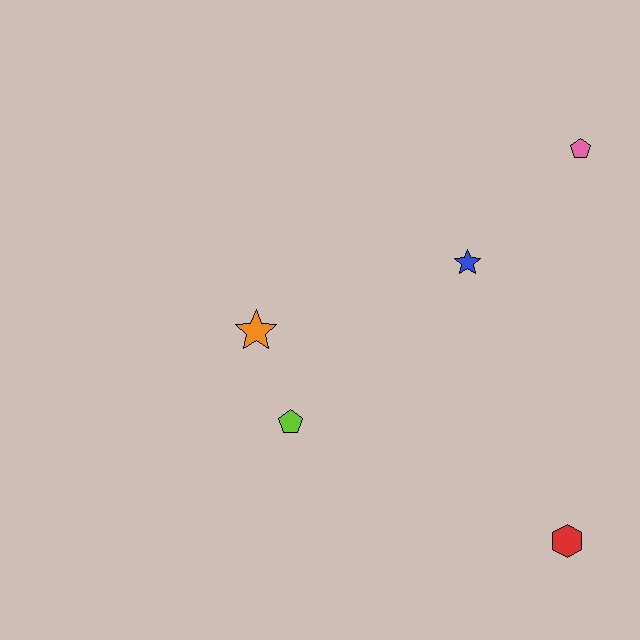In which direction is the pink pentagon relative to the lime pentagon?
The pink pentagon is to the right of the lime pentagon.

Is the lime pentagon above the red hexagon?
Yes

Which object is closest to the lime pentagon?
The orange star is closest to the lime pentagon.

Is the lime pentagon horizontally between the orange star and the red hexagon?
Yes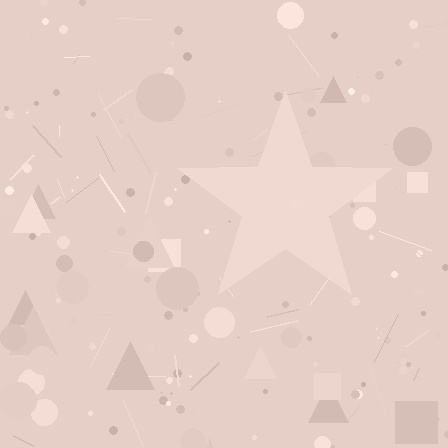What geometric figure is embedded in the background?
A star is embedded in the background.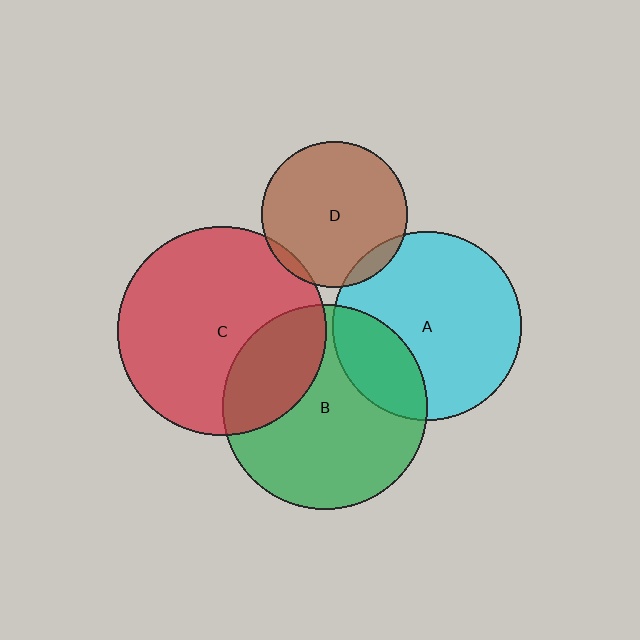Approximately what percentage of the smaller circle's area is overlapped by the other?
Approximately 10%.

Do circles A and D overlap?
Yes.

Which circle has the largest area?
Circle C (red).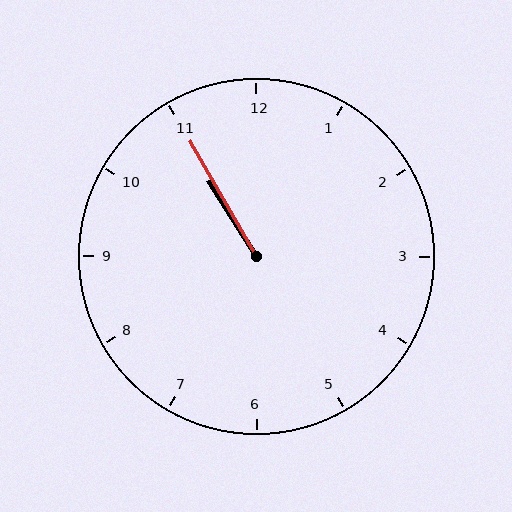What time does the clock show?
10:55.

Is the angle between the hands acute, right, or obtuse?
It is acute.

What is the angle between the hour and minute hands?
Approximately 2 degrees.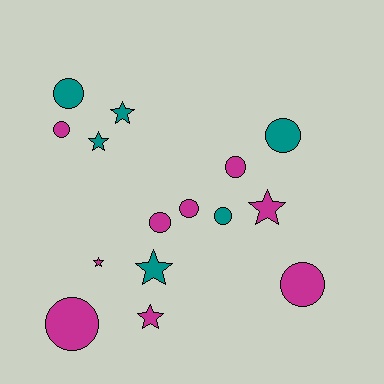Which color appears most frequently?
Magenta, with 9 objects.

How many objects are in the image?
There are 15 objects.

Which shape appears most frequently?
Circle, with 9 objects.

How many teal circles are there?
There are 3 teal circles.